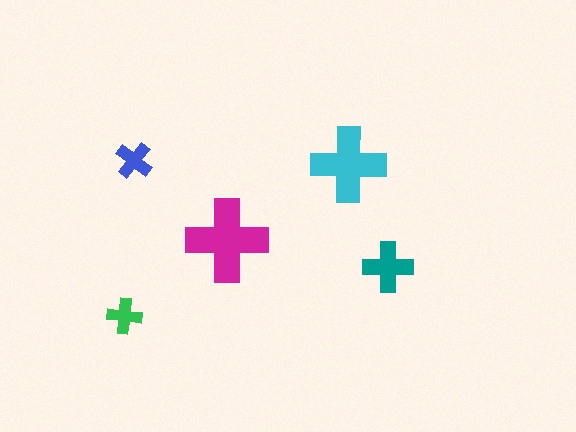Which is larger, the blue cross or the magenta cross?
The magenta one.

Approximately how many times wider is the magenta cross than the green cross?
About 2.5 times wider.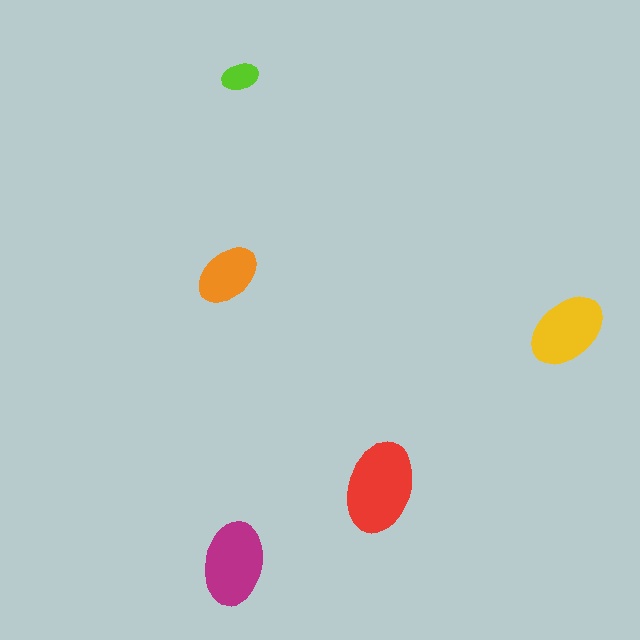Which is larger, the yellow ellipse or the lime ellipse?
The yellow one.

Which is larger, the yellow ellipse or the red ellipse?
The red one.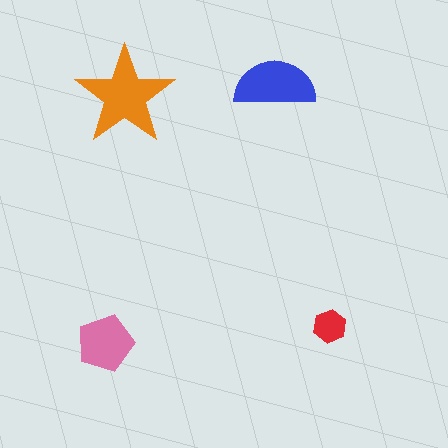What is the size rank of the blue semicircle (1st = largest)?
2nd.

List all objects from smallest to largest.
The red hexagon, the pink pentagon, the blue semicircle, the orange star.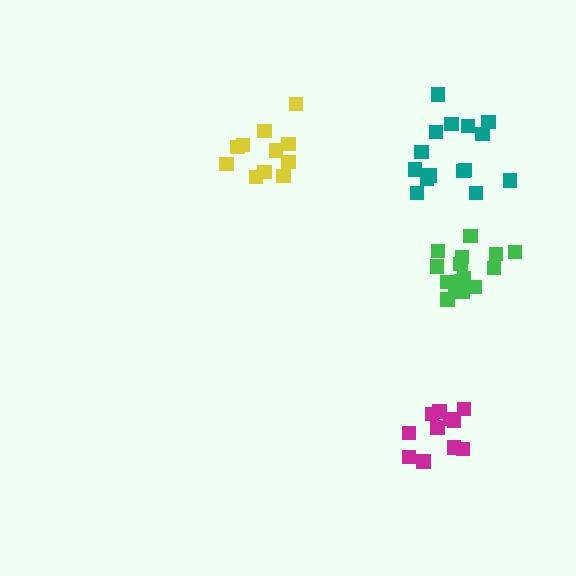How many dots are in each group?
Group 1: 11 dots, Group 2: 15 dots, Group 3: 11 dots, Group 4: 15 dots (52 total).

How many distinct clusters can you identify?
There are 4 distinct clusters.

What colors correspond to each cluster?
The clusters are colored: yellow, teal, magenta, green.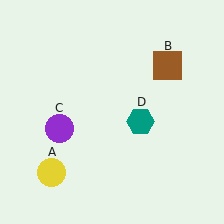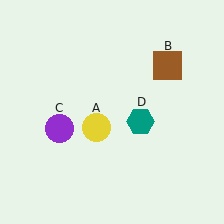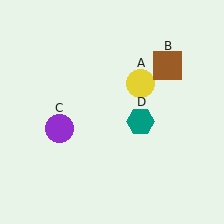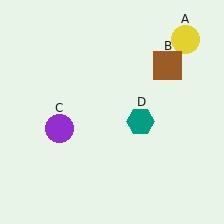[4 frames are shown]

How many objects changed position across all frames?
1 object changed position: yellow circle (object A).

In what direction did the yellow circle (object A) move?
The yellow circle (object A) moved up and to the right.